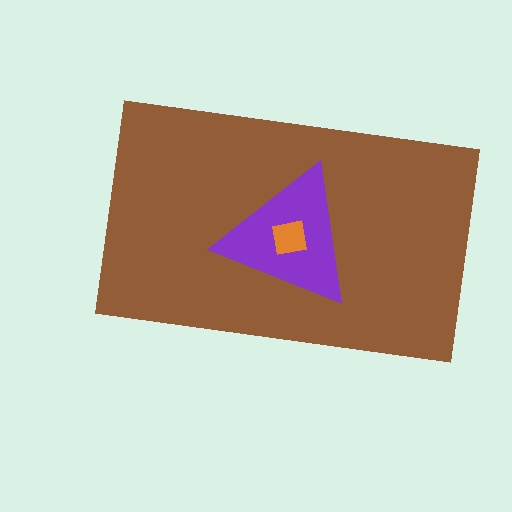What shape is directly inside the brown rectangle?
The purple triangle.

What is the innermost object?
The orange square.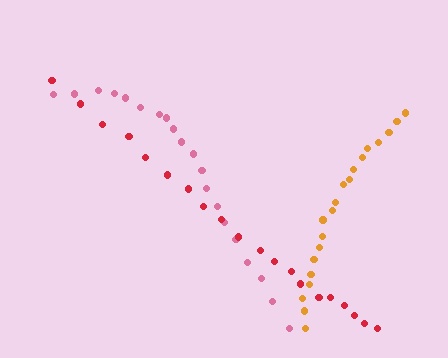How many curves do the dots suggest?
There are 3 distinct paths.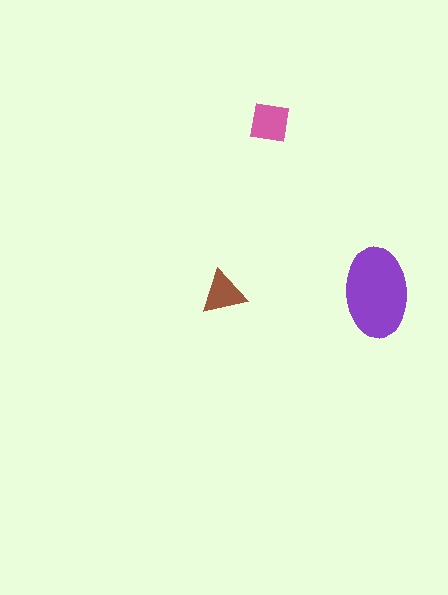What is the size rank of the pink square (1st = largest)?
2nd.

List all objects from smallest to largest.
The brown triangle, the pink square, the purple ellipse.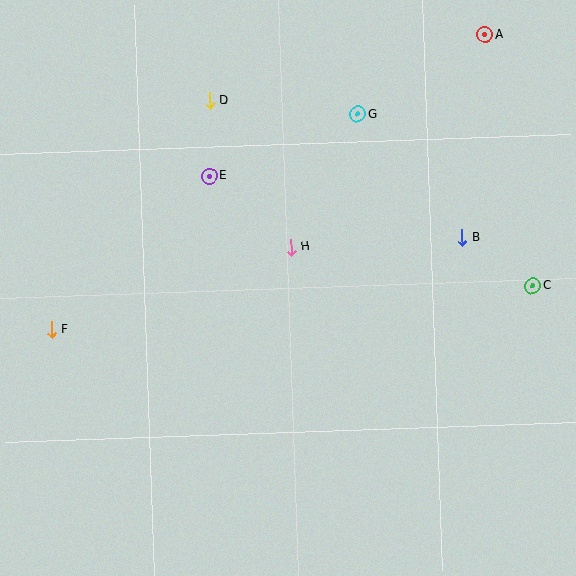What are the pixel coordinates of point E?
Point E is at (209, 176).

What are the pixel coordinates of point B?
Point B is at (462, 238).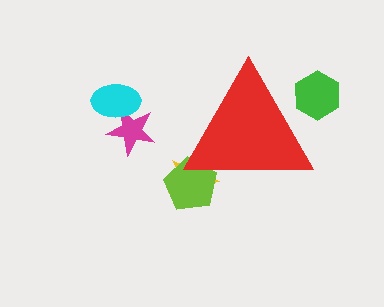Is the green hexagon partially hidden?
Yes, the green hexagon is partially hidden behind the red triangle.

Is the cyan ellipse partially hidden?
No, the cyan ellipse is fully visible.